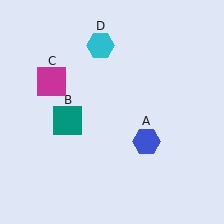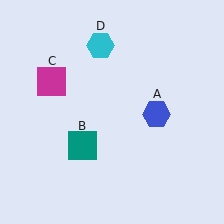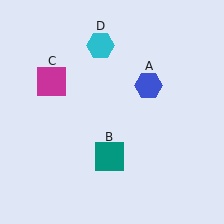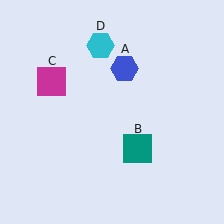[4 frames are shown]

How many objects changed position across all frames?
2 objects changed position: blue hexagon (object A), teal square (object B).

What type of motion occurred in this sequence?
The blue hexagon (object A), teal square (object B) rotated counterclockwise around the center of the scene.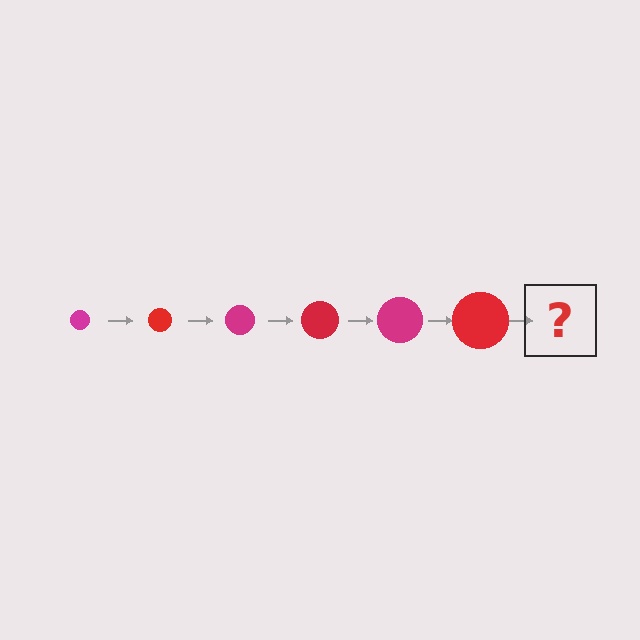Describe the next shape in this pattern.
It should be a magenta circle, larger than the previous one.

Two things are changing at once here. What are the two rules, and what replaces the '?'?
The two rules are that the circle grows larger each step and the color cycles through magenta and red. The '?' should be a magenta circle, larger than the previous one.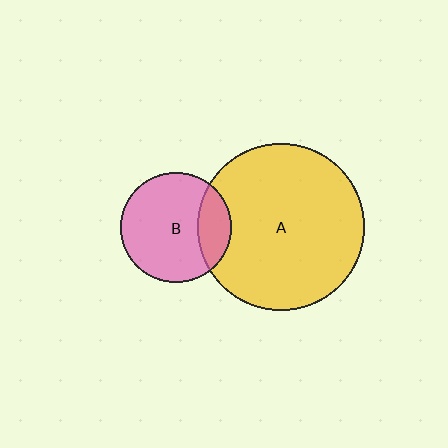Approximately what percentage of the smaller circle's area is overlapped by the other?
Approximately 20%.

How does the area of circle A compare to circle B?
Approximately 2.3 times.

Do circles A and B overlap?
Yes.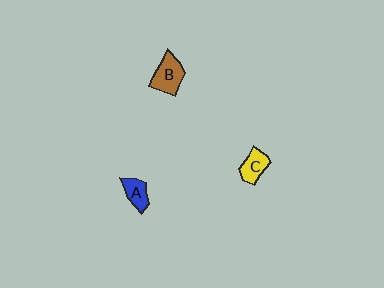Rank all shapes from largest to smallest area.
From largest to smallest: B (brown), C (yellow), A (blue).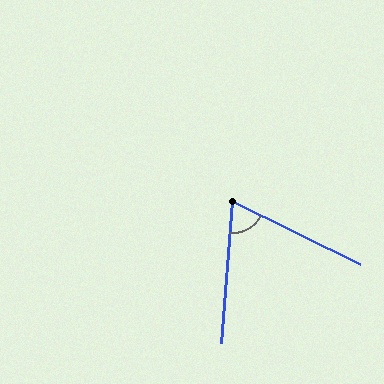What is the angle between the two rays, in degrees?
Approximately 68 degrees.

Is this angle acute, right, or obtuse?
It is acute.